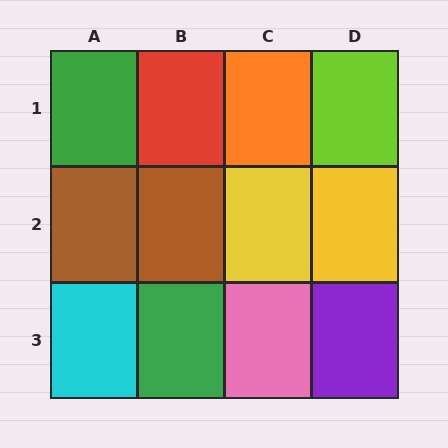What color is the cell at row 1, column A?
Green.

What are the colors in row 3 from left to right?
Cyan, green, pink, purple.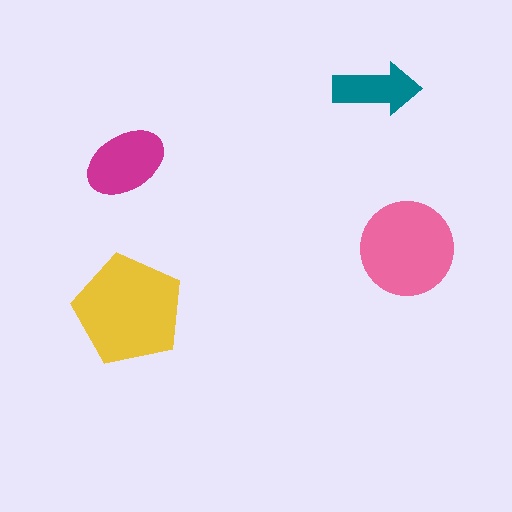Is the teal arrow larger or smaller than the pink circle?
Smaller.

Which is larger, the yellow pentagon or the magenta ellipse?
The yellow pentagon.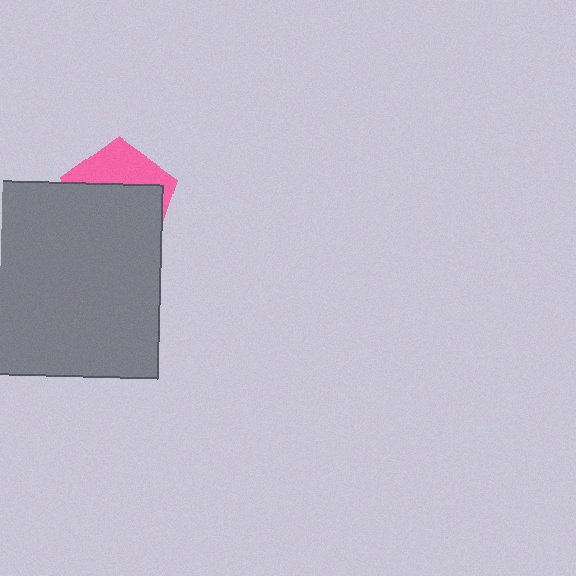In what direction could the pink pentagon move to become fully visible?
The pink pentagon could move up. That would shift it out from behind the gray rectangle entirely.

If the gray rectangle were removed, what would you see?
You would see the complete pink pentagon.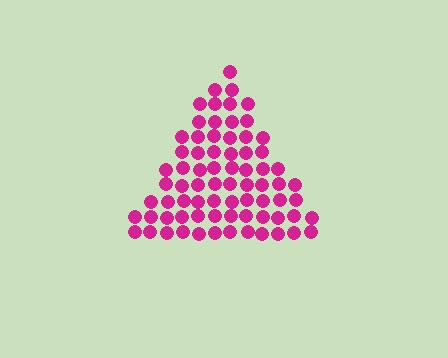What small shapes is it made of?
It is made of small circles.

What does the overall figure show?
The overall figure shows a triangle.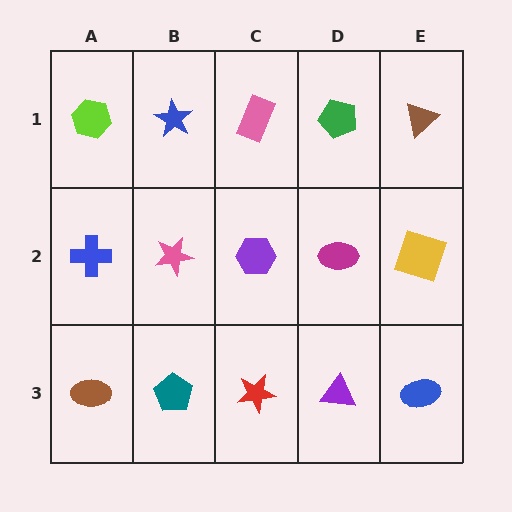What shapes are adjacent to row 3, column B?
A pink star (row 2, column B), a brown ellipse (row 3, column A), a red star (row 3, column C).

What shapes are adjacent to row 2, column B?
A blue star (row 1, column B), a teal pentagon (row 3, column B), a blue cross (row 2, column A), a purple hexagon (row 2, column C).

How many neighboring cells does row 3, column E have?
2.